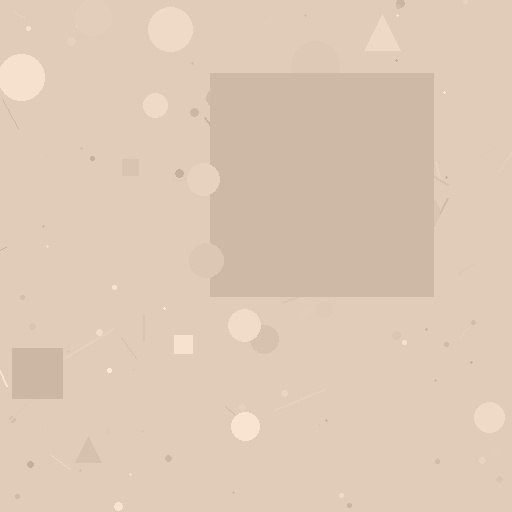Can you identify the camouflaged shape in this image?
The camouflaged shape is a square.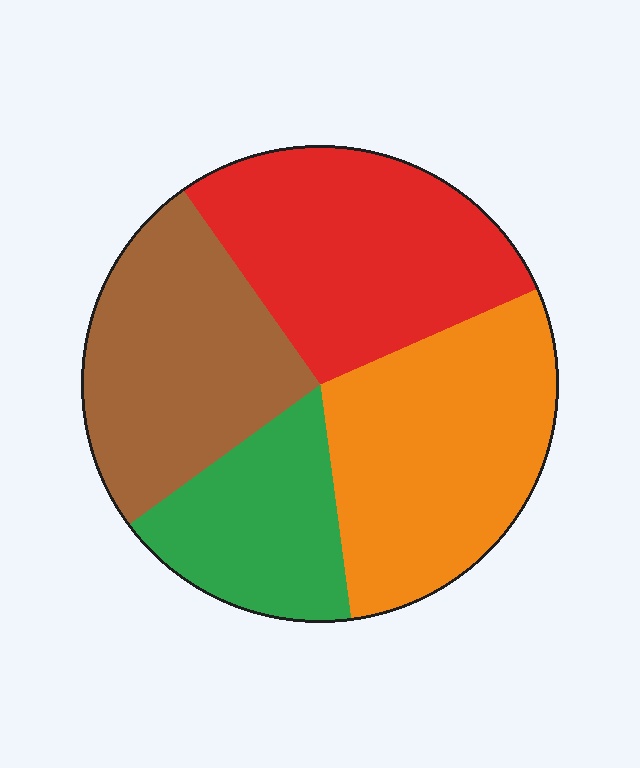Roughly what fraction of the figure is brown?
Brown takes up between a sixth and a third of the figure.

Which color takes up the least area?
Green, at roughly 15%.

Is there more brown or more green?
Brown.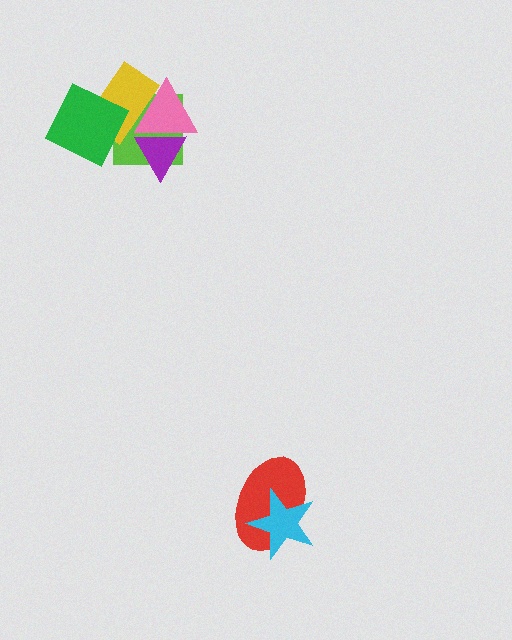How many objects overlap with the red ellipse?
1 object overlaps with the red ellipse.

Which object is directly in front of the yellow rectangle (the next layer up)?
The pink triangle is directly in front of the yellow rectangle.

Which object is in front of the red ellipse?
The cyan star is in front of the red ellipse.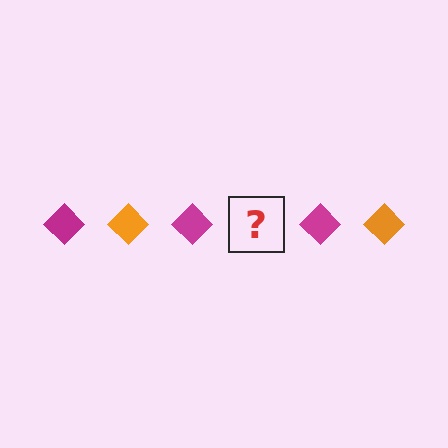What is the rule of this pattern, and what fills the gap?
The rule is that the pattern cycles through magenta, orange diamonds. The gap should be filled with an orange diamond.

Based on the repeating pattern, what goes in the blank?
The blank should be an orange diamond.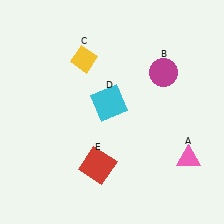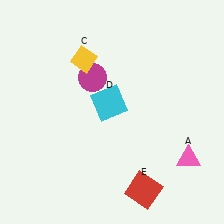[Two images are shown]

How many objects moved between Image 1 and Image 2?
2 objects moved between the two images.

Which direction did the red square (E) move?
The red square (E) moved right.